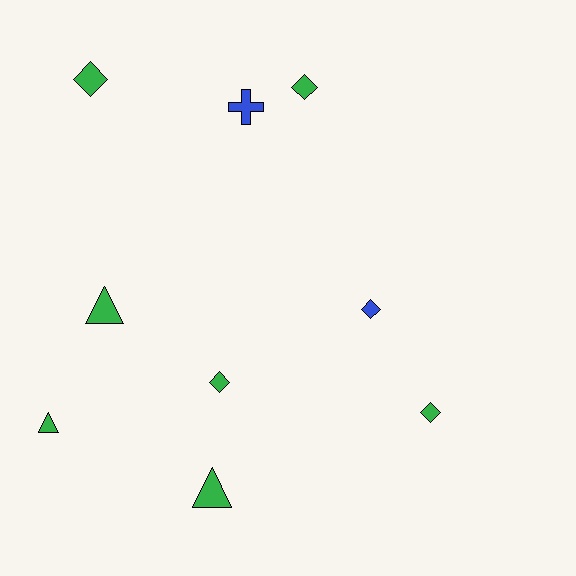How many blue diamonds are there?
There is 1 blue diamond.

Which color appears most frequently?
Green, with 7 objects.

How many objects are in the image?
There are 9 objects.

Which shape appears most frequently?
Diamond, with 5 objects.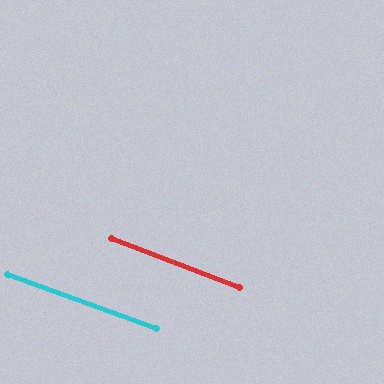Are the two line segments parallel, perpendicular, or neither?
Parallel — their directions differ by only 0.8°.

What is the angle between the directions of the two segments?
Approximately 1 degree.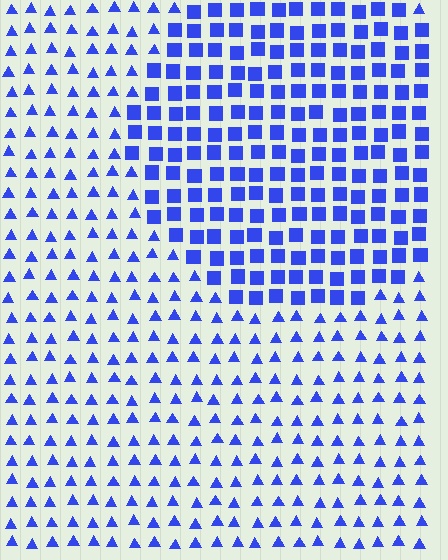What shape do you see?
I see a circle.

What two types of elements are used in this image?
The image uses squares inside the circle region and triangles outside it.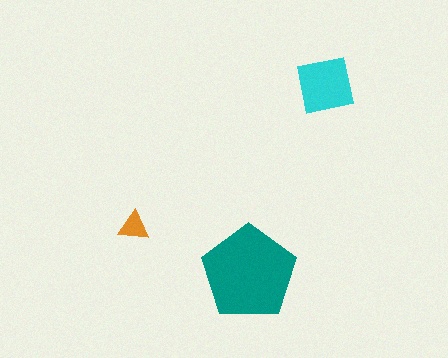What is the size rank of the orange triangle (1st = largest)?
3rd.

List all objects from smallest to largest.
The orange triangle, the cyan square, the teal pentagon.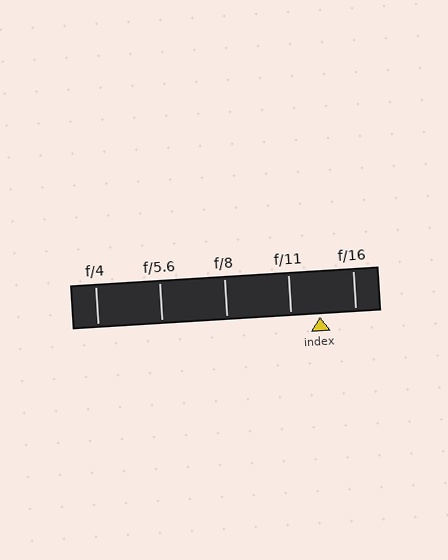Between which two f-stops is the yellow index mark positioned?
The index mark is between f/11 and f/16.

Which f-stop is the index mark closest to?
The index mark is closest to f/11.